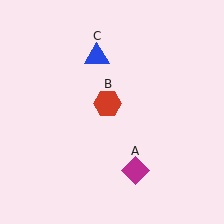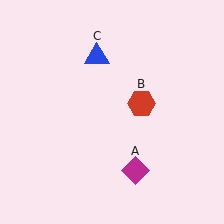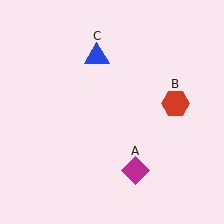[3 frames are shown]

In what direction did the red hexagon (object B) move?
The red hexagon (object B) moved right.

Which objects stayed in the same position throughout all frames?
Magenta diamond (object A) and blue triangle (object C) remained stationary.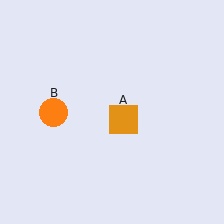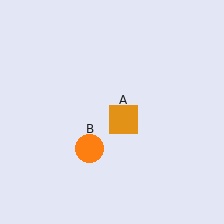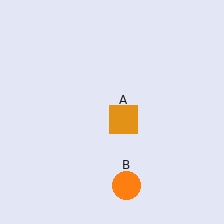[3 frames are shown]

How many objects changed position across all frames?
1 object changed position: orange circle (object B).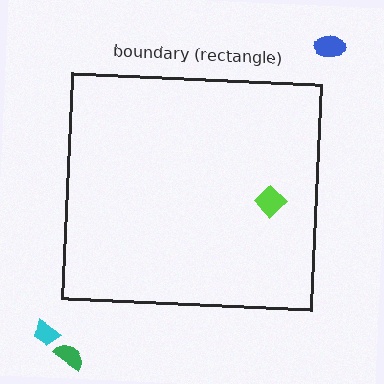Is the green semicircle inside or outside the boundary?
Outside.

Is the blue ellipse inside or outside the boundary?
Outside.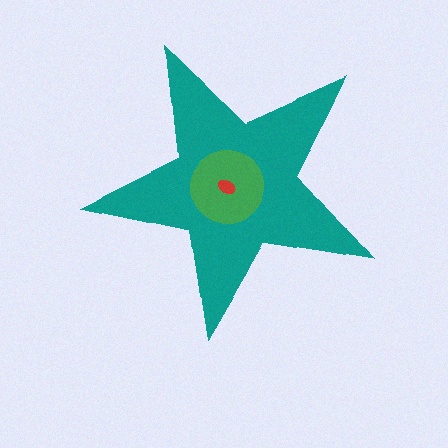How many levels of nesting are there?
3.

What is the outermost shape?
The teal star.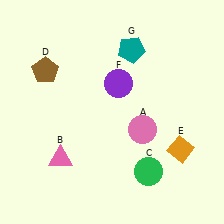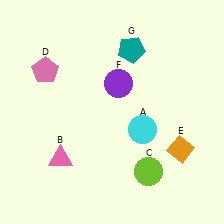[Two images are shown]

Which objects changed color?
A changed from pink to cyan. C changed from green to lime. D changed from brown to pink.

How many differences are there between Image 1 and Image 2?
There are 3 differences between the two images.